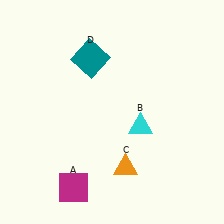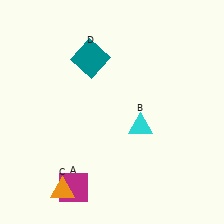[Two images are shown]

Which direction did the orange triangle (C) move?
The orange triangle (C) moved left.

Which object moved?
The orange triangle (C) moved left.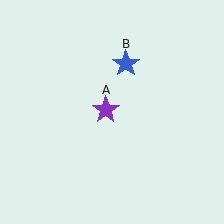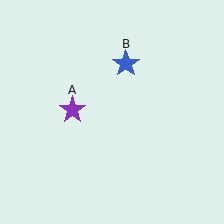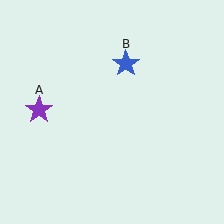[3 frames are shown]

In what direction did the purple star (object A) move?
The purple star (object A) moved left.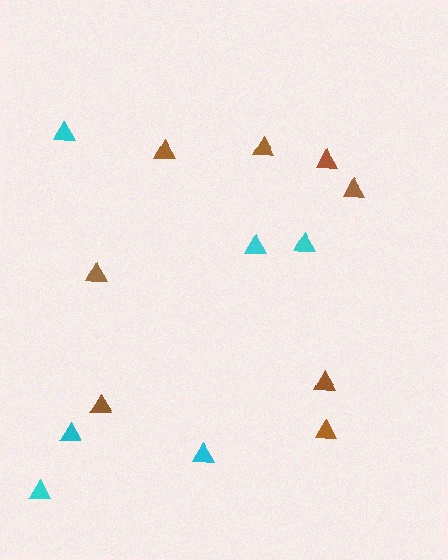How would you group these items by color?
There are 2 groups: one group of cyan triangles (6) and one group of brown triangles (8).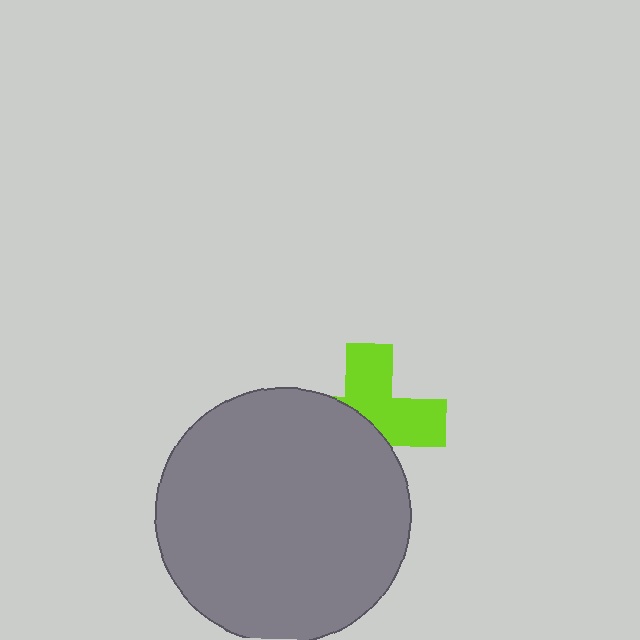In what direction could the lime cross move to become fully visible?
The lime cross could move toward the upper-right. That would shift it out from behind the gray circle entirely.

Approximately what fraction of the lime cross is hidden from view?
Roughly 50% of the lime cross is hidden behind the gray circle.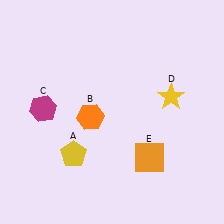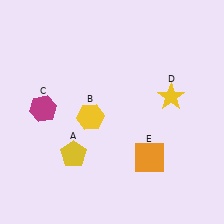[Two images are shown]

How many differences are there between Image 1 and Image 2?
There is 1 difference between the two images.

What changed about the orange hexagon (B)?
In Image 1, B is orange. In Image 2, it changed to yellow.